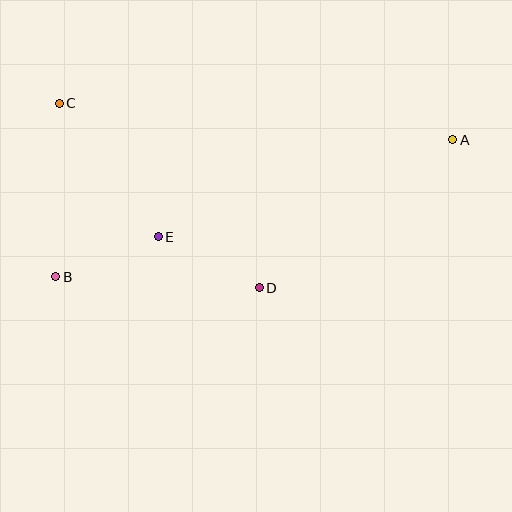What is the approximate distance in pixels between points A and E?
The distance between A and E is approximately 310 pixels.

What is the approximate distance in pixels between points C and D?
The distance between C and D is approximately 272 pixels.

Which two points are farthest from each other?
Points A and B are farthest from each other.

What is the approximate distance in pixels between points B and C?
The distance between B and C is approximately 173 pixels.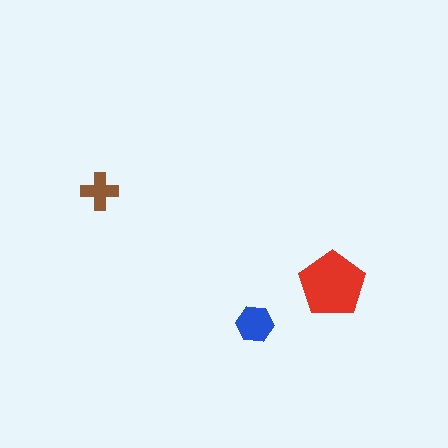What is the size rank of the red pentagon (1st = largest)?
1st.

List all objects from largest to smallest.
The red pentagon, the blue hexagon, the brown cross.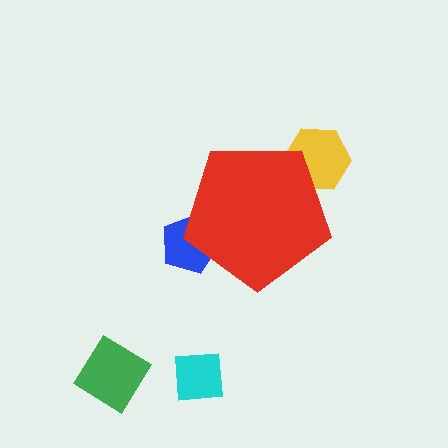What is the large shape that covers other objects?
A red pentagon.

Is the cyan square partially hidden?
No, the cyan square is fully visible.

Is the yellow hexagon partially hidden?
Yes, the yellow hexagon is partially hidden behind the red pentagon.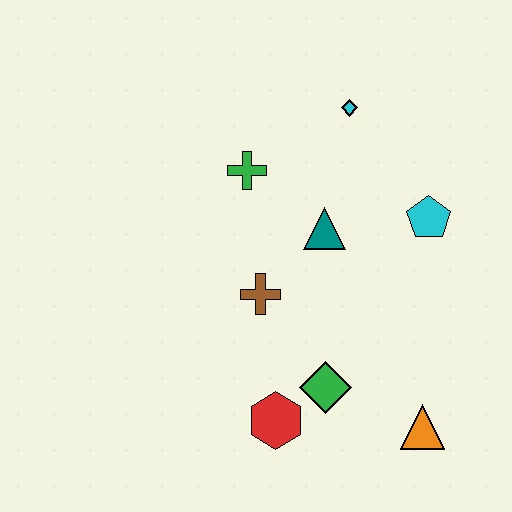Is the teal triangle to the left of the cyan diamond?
Yes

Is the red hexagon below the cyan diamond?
Yes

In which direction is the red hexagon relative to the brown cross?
The red hexagon is below the brown cross.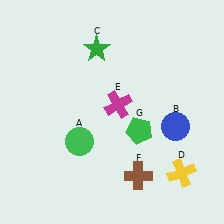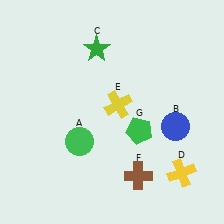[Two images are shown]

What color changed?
The cross (E) changed from magenta in Image 1 to yellow in Image 2.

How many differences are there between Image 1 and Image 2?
There is 1 difference between the two images.